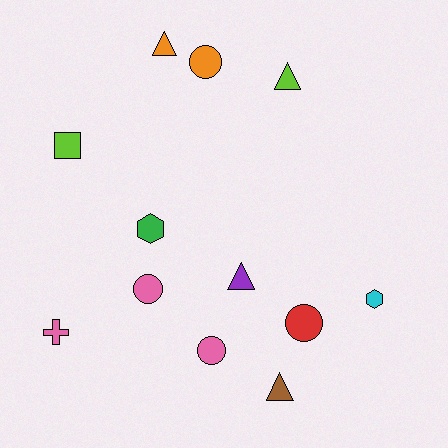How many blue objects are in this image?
There are no blue objects.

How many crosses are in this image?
There is 1 cross.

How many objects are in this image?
There are 12 objects.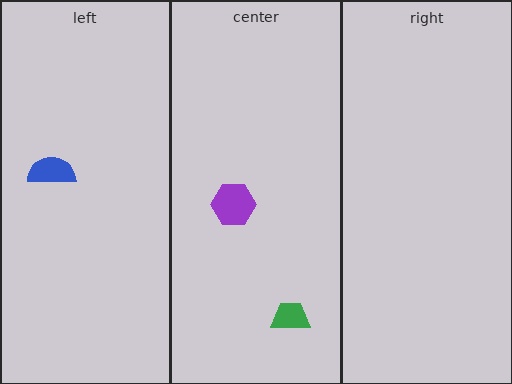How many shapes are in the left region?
1.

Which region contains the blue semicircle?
The left region.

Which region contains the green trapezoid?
The center region.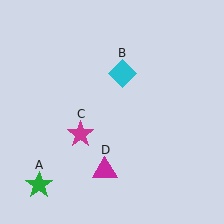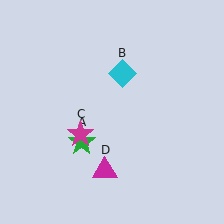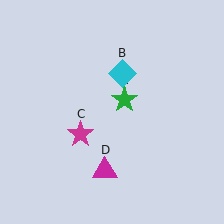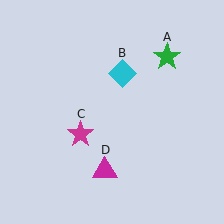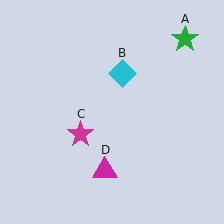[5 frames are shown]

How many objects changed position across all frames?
1 object changed position: green star (object A).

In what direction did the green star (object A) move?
The green star (object A) moved up and to the right.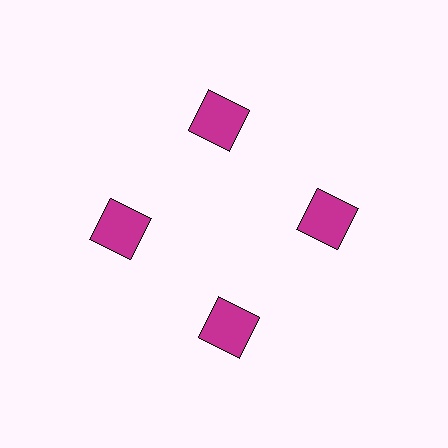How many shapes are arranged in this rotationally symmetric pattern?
There are 4 shapes, arranged in 4 groups of 1.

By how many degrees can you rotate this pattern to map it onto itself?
The pattern maps onto itself every 90 degrees of rotation.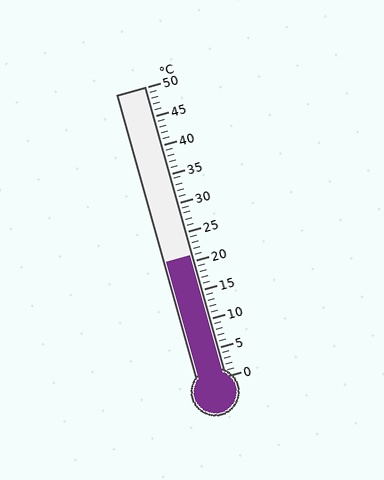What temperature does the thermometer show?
The thermometer shows approximately 21°C.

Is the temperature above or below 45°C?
The temperature is below 45°C.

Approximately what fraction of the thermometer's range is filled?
The thermometer is filled to approximately 40% of its range.